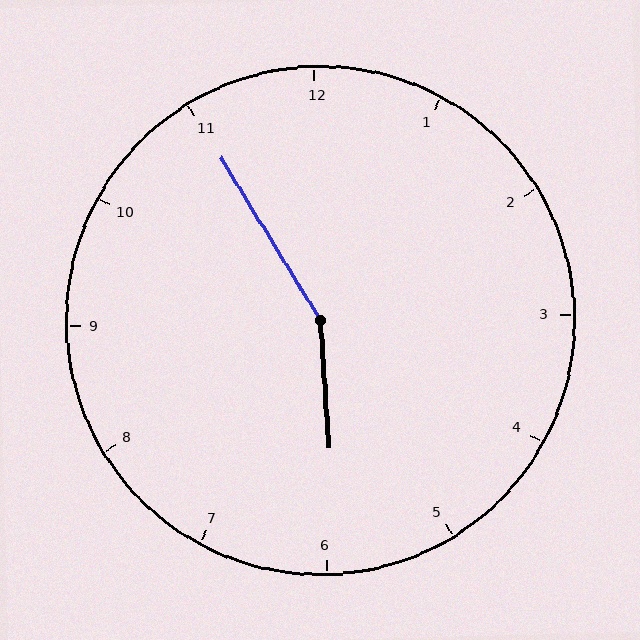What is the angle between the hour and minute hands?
Approximately 152 degrees.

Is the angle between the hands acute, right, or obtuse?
It is obtuse.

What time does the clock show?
5:55.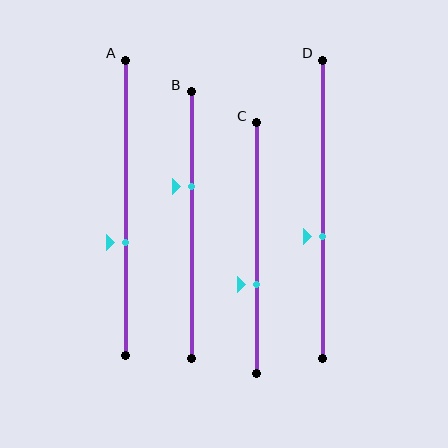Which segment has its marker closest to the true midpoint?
Segment D has its marker closest to the true midpoint.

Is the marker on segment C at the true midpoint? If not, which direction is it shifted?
No, the marker on segment C is shifted downward by about 14% of the segment length.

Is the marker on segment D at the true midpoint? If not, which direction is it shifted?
No, the marker on segment D is shifted downward by about 9% of the segment length.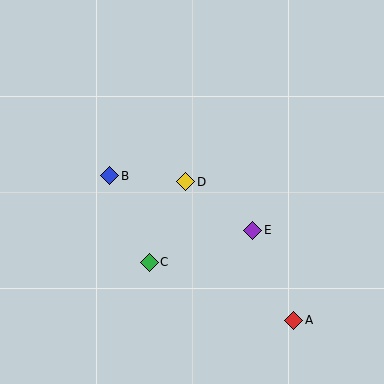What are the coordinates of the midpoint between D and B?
The midpoint between D and B is at (148, 179).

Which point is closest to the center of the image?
Point D at (186, 182) is closest to the center.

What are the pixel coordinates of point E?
Point E is at (253, 230).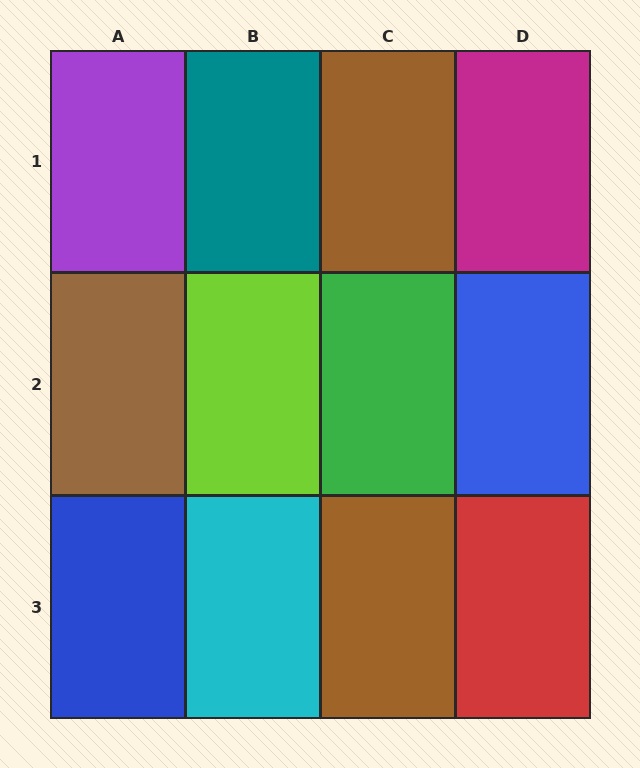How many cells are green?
1 cell is green.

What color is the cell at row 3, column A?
Blue.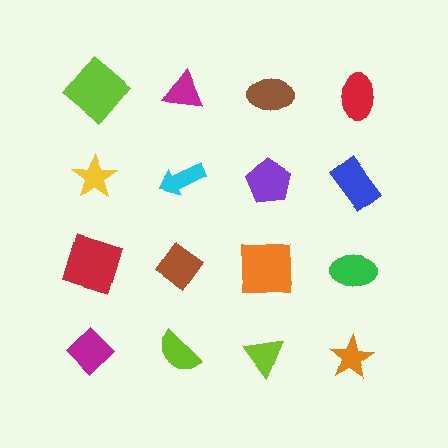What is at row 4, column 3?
A lime triangle.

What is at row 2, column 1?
A yellow star.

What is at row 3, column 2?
A brown diamond.